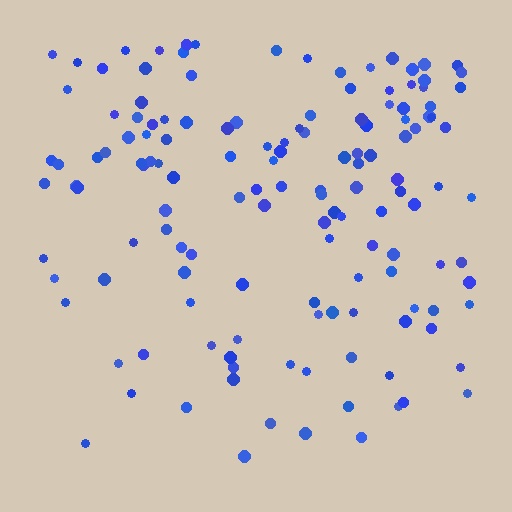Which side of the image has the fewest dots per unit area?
The bottom.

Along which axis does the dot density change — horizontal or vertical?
Vertical.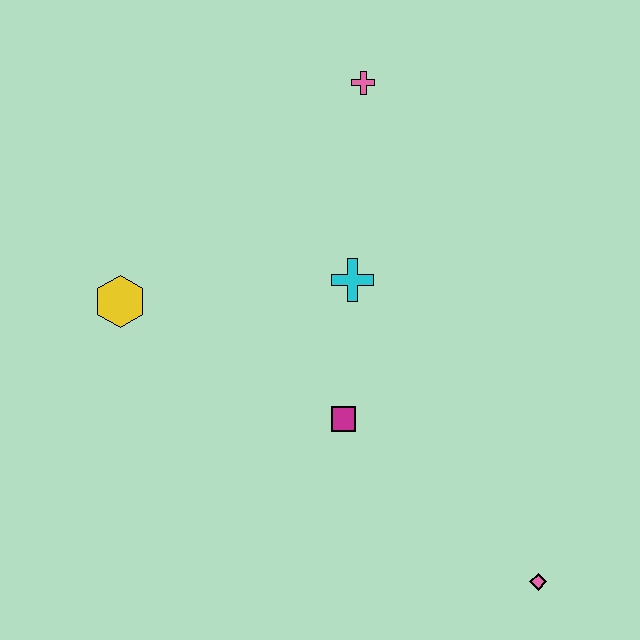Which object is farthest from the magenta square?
The pink cross is farthest from the magenta square.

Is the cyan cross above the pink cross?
No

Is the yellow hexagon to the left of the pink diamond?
Yes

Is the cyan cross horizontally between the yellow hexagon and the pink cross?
Yes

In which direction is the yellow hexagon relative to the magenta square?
The yellow hexagon is to the left of the magenta square.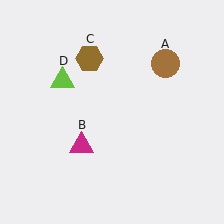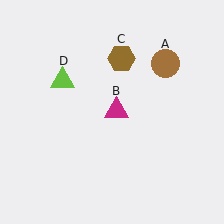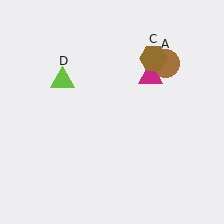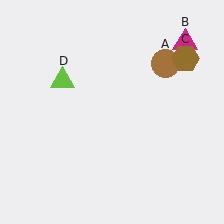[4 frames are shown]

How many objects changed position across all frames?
2 objects changed position: magenta triangle (object B), brown hexagon (object C).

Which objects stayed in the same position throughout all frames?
Brown circle (object A) and lime triangle (object D) remained stationary.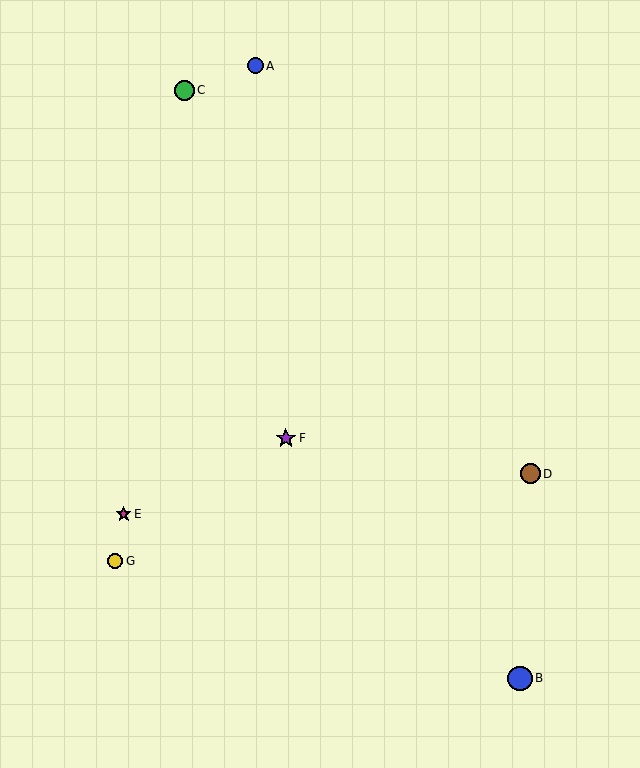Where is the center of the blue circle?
The center of the blue circle is at (520, 678).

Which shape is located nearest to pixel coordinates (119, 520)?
The magenta star (labeled E) at (124, 514) is nearest to that location.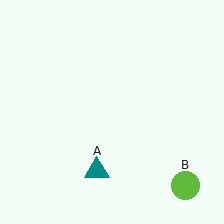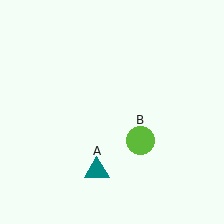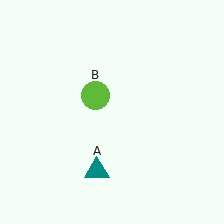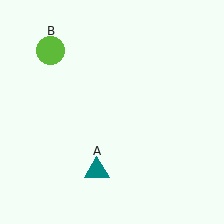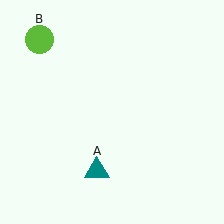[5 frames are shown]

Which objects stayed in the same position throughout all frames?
Teal triangle (object A) remained stationary.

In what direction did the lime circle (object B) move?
The lime circle (object B) moved up and to the left.